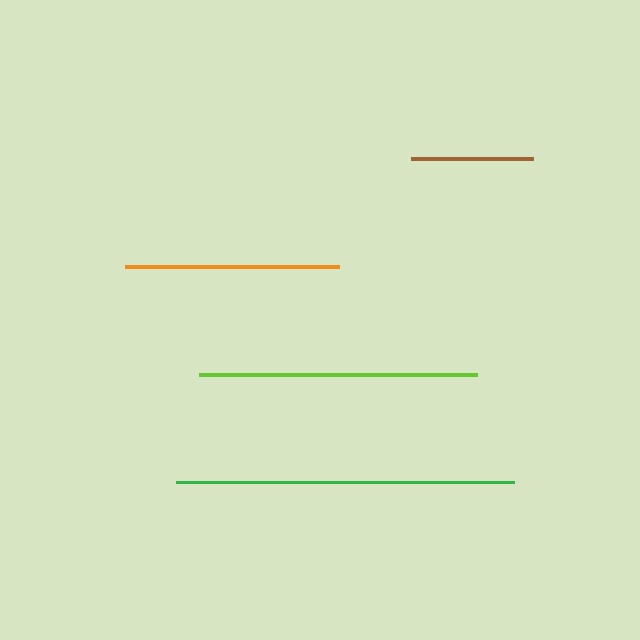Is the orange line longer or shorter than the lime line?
The lime line is longer than the orange line.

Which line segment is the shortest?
The brown line is the shortest at approximately 122 pixels.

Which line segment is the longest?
The green line is the longest at approximately 338 pixels.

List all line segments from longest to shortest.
From longest to shortest: green, lime, orange, brown.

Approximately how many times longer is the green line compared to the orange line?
The green line is approximately 1.6 times the length of the orange line.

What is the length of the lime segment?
The lime segment is approximately 279 pixels long.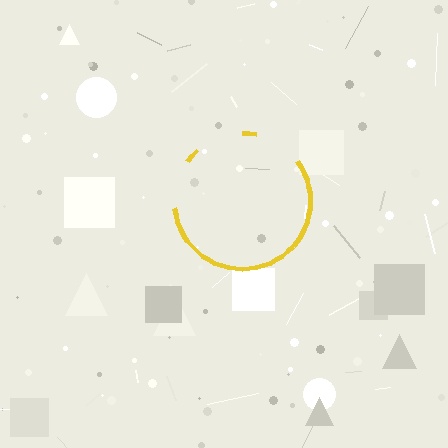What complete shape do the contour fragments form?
The contour fragments form a circle.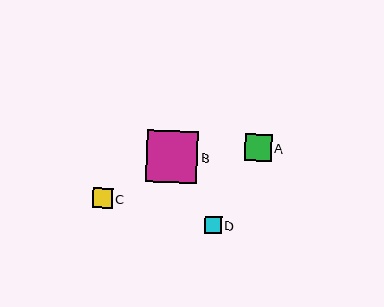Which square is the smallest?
Square D is the smallest with a size of approximately 17 pixels.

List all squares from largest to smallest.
From largest to smallest: B, A, C, D.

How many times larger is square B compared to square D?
Square B is approximately 3.0 times the size of square D.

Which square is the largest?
Square B is the largest with a size of approximately 51 pixels.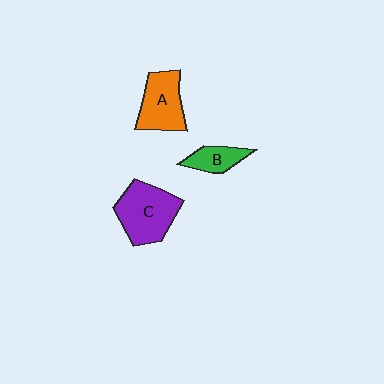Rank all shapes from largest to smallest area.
From largest to smallest: C (purple), A (orange), B (green).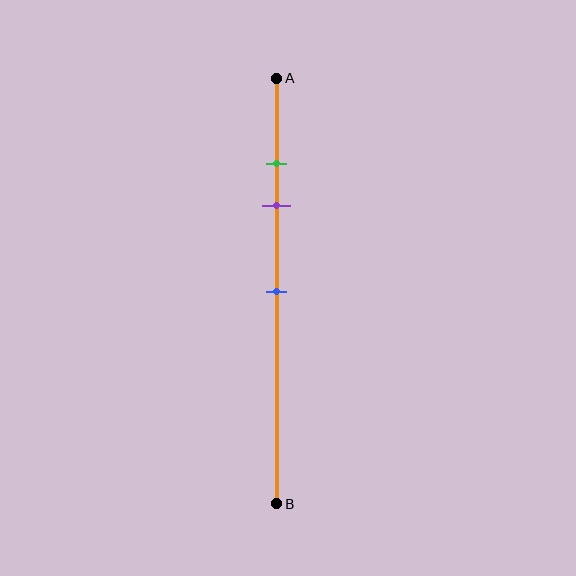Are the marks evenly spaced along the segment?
No, the marks are not evenly spaced.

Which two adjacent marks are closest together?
The green and purple marks are the closest adjacent pair.